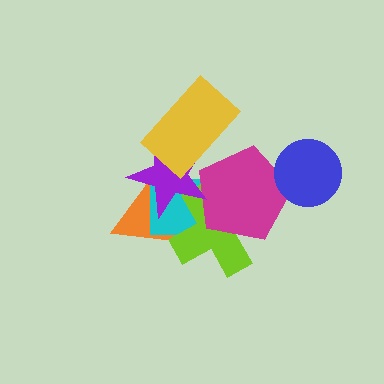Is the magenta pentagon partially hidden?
Yes, it is partially covered by another shape.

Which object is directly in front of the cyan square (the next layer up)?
The lime cross is directly in front of the cyan square.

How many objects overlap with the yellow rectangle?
1 object overlaps with the yellow rectangle.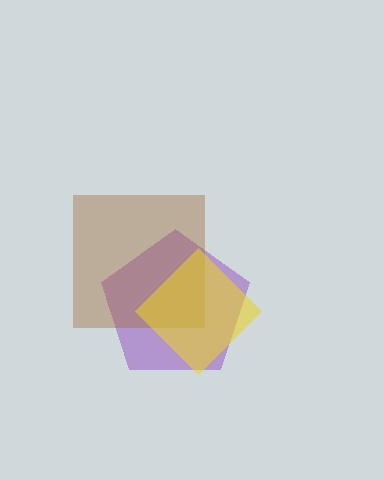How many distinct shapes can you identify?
There are 3 distinct shapes: a purple pentagon, a brown square, a yellow diamond.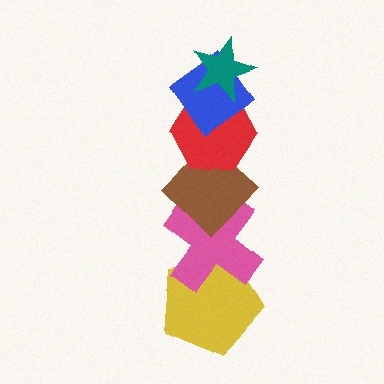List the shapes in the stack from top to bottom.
From top to bottom: the teal star, the blue diamond, the red hexagon, the brown diamond, the pink cross, the yellow pentagon.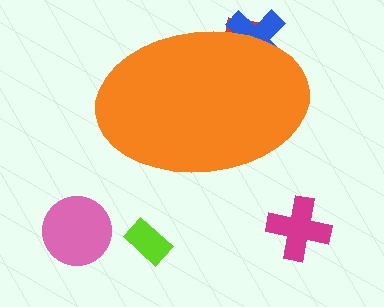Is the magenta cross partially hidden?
No, the magenta cross is fully visible.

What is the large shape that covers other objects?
An orange ellipse.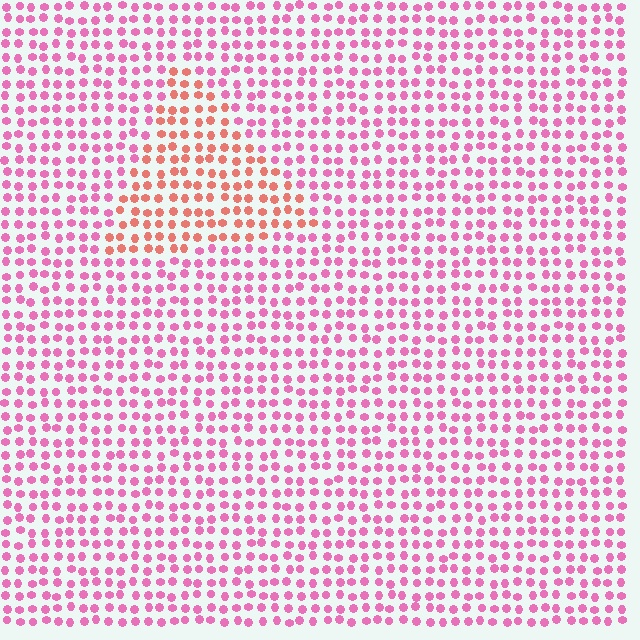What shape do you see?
I see a triangle.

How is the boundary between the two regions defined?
The boundary is defined purely by a slight shift in hue (about 39 degrees). Spacing, size, and orientation are identical on both sides.